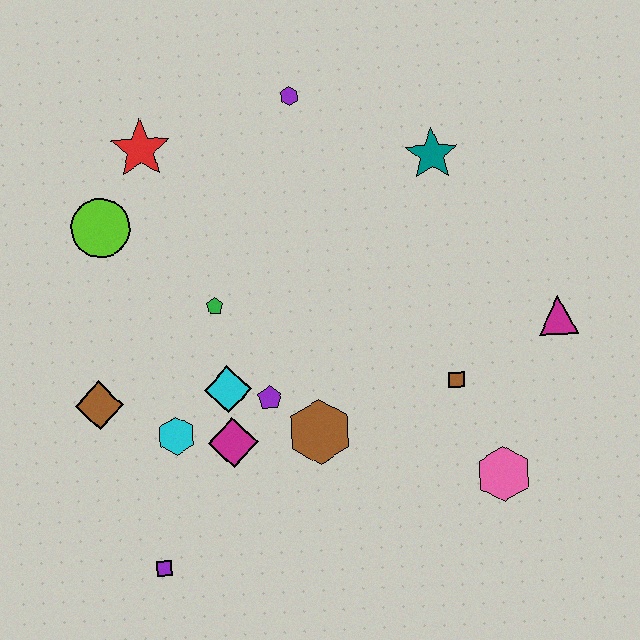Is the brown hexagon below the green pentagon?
Yes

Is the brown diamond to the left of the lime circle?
Yes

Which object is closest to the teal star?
The purple hexagon is closest to the teal star.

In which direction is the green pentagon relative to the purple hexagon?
The green pentagon is below the purple hexagon.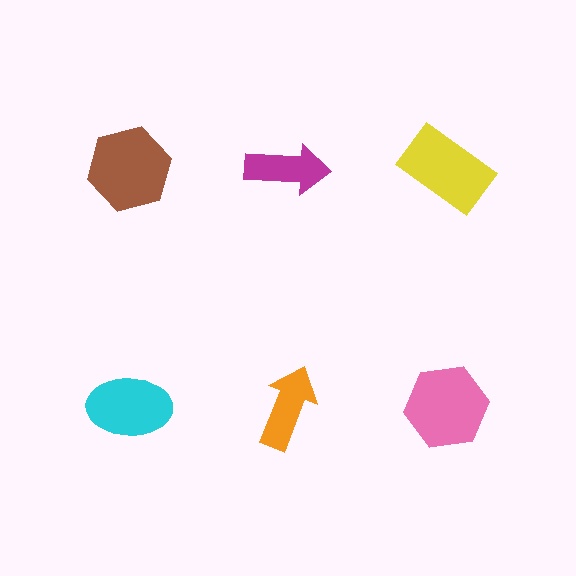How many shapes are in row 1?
3 shapes.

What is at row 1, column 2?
A magenta arrow.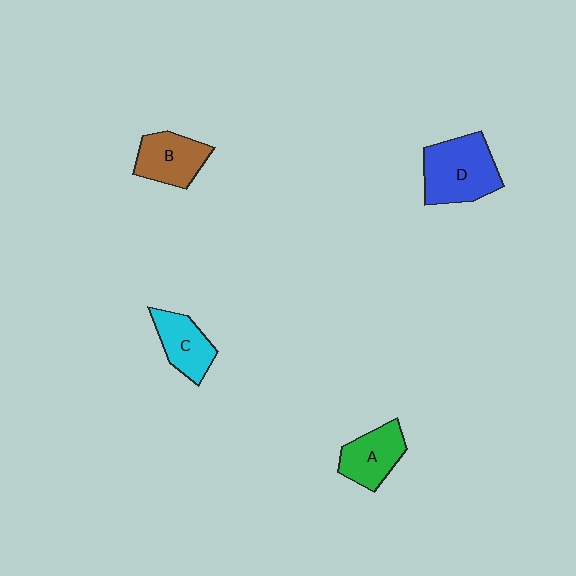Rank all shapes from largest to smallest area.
From largest to smallest: D (blue), B (brown), A (green), C (cyan).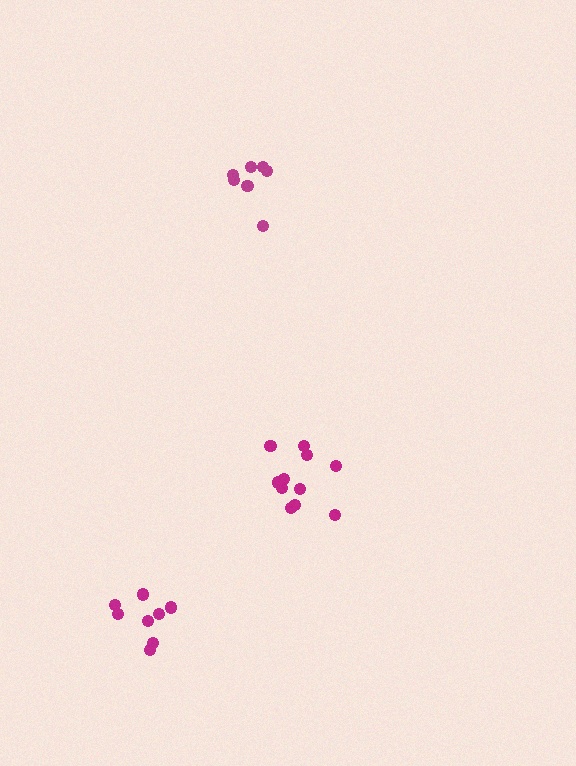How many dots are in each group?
Group 1: 8 dots, Group 2: 11 dots, Group 3: 8 dots (27 total).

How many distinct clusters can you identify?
There are 3 distinct clusters.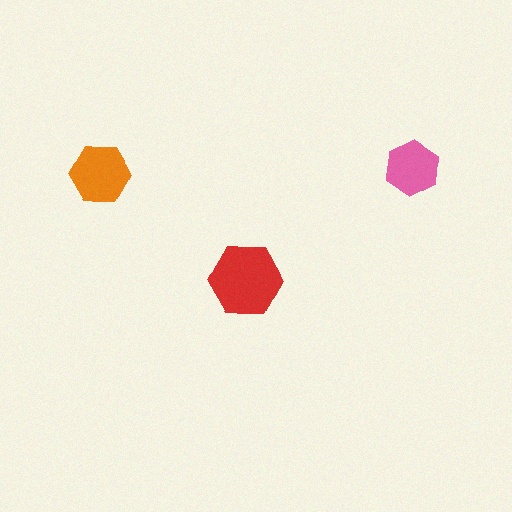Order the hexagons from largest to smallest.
the red one, the orange one, the pink one.